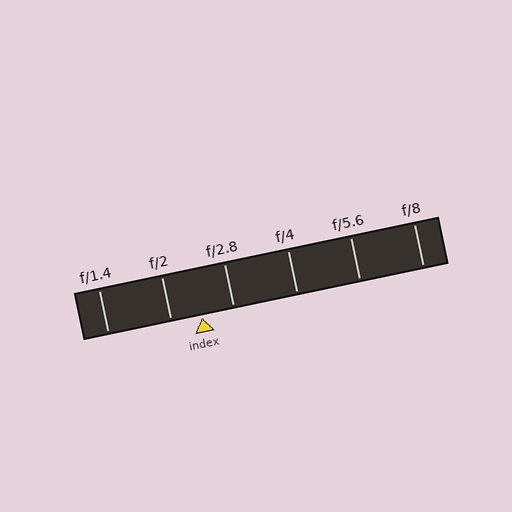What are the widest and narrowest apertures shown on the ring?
The widest aperture shown is f/1.4 and the narrowest is f/8.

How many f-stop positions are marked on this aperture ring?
There are 6 f-stop positions marked.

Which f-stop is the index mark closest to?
The index mark is closest to f/2.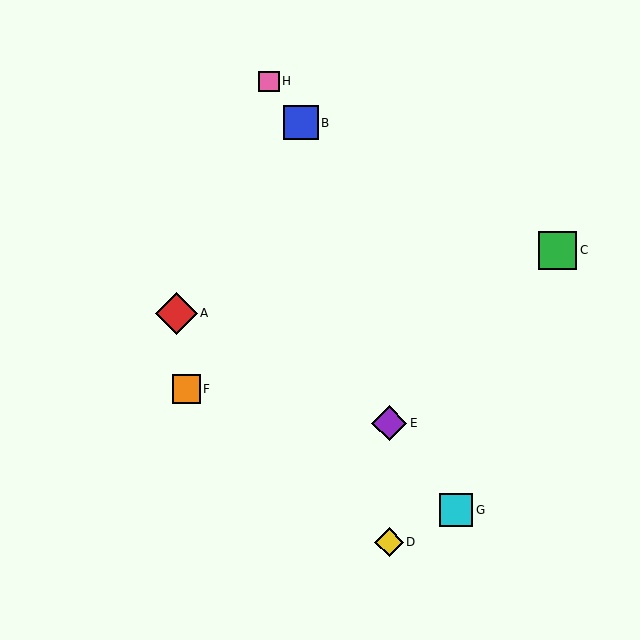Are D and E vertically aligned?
Yes, both are at x≈389.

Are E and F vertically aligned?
No, E is at x≈389 and F is at x≈186.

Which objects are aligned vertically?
Objects D, E are aligned vertically.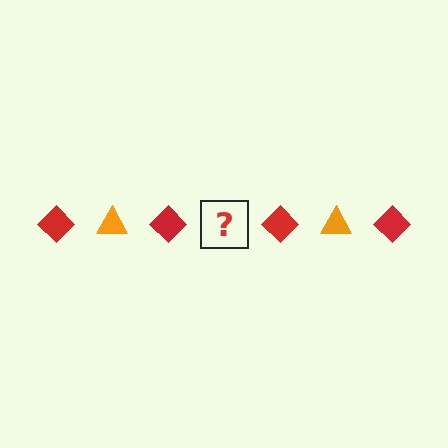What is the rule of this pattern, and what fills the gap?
The rule is that the pattern alternates between red diamond and orange triangle. The gap should be filled with an orange triangle.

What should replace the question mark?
The question mark should be replaced with an orange triangle.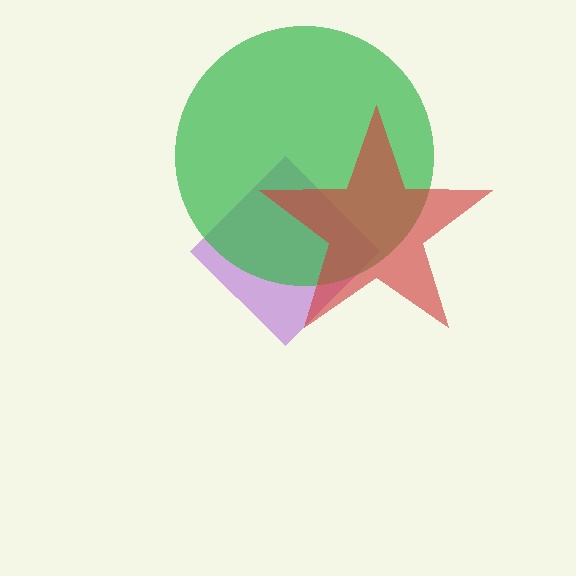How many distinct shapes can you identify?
There are 3 distinct shapes: a purple diamond, a green circle, a red star.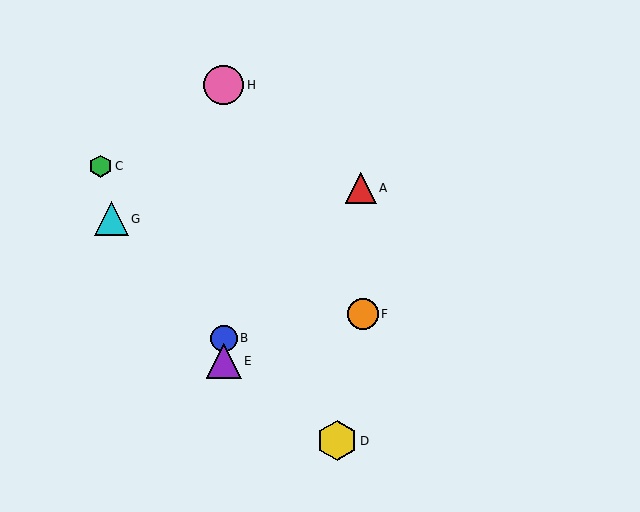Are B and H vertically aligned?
Yes, both are at x≈224.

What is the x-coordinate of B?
Object B is at x≈224.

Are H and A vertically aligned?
No, H is at x≈224 and A is at x≈361.